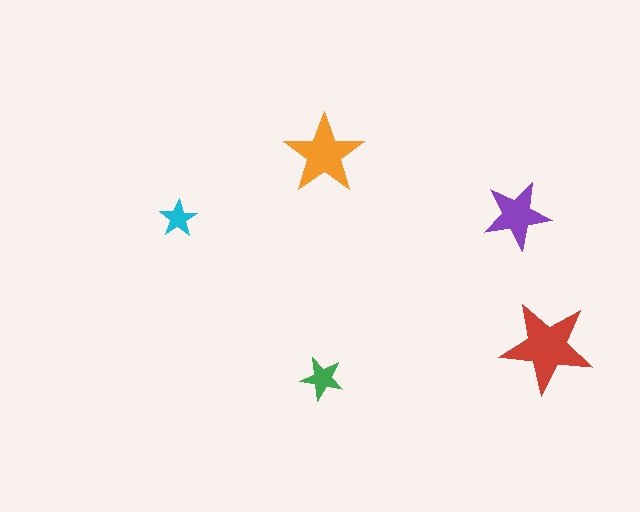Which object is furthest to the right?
The red star is rightmost.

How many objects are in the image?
There are 5 objects in the image.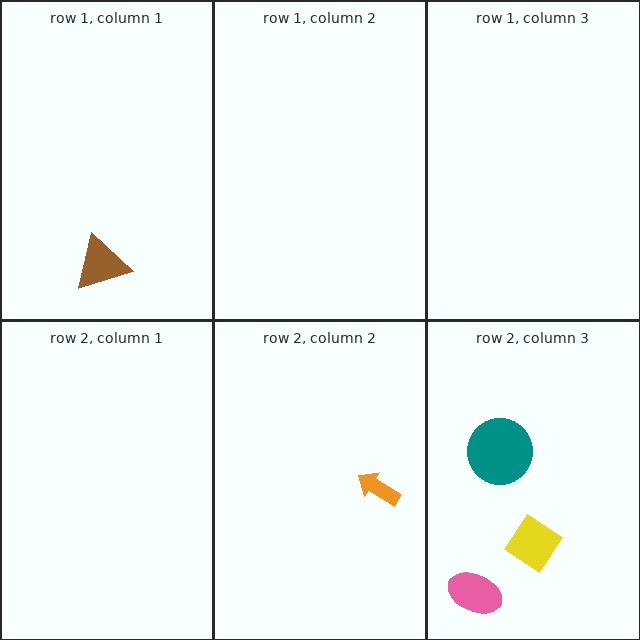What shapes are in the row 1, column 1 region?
The brown triangle.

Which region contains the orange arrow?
The row 2, column 2 region.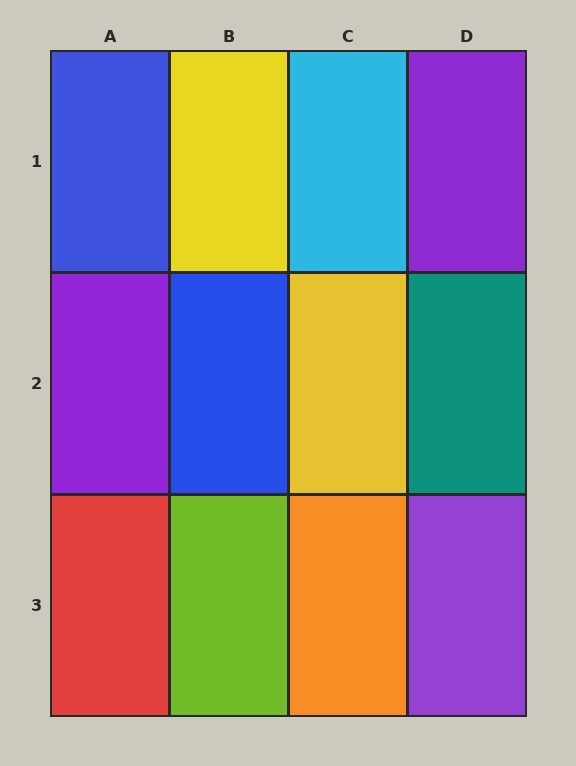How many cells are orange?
1 cell is orange.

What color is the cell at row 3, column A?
Red.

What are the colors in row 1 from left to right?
Blue, yellow, cyan, purple.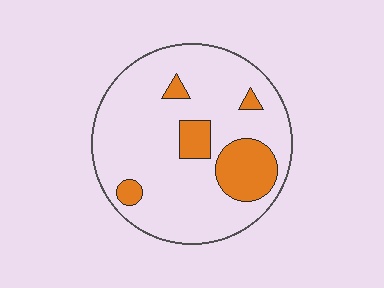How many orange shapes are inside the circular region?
5.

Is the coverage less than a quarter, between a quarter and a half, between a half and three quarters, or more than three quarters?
Less than a quarter.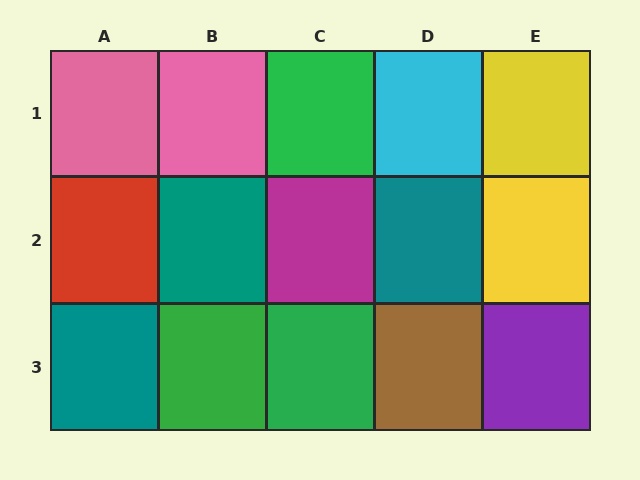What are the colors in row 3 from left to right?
Teal, green, green, brown, purple.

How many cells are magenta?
1 cell is magenta.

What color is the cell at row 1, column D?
Cyan.